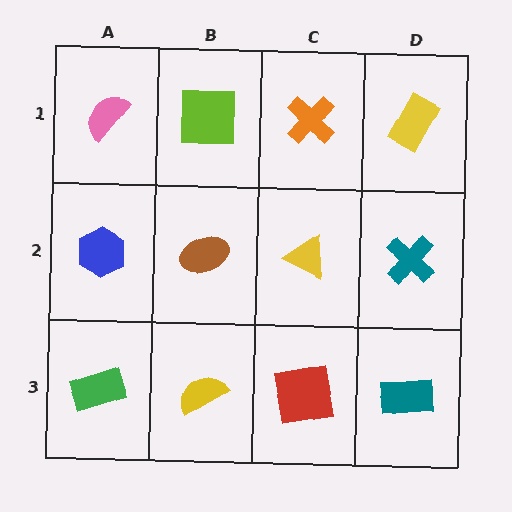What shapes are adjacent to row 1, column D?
A teal cross (row 2, column D), an orange cross (row 1, column C).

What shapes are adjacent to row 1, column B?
A brown ellipse (row 2, column B), a pink semicircle (row 1, column A), an orange cross (row 1, column C).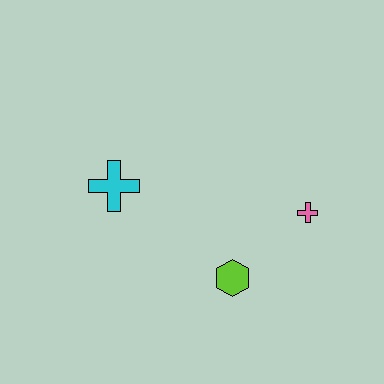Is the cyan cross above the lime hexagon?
Yes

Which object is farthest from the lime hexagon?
The cyan cross is farthest from the lime hexagon.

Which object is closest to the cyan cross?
The lime hexagon is closest to the cyan cross.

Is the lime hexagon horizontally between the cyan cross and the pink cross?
Yes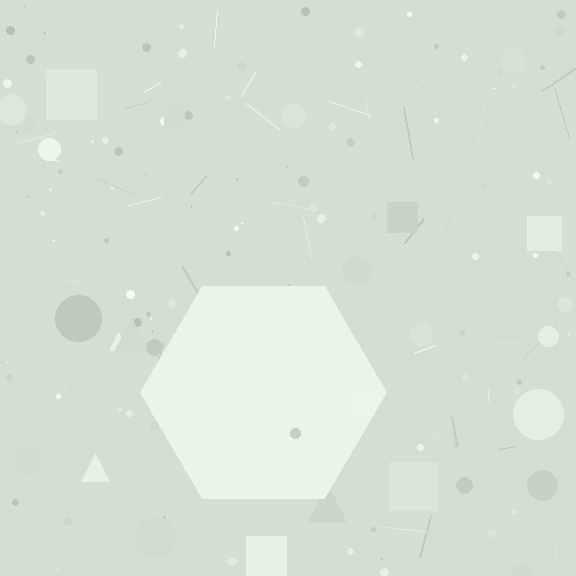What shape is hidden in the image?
A hexagon is hidden in the image.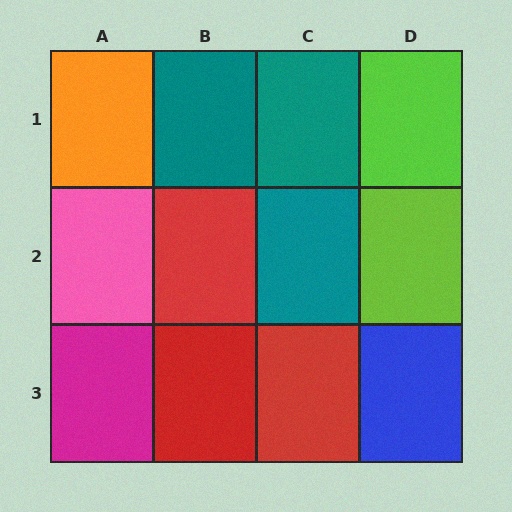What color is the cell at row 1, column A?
Orange.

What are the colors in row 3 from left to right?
Magenta, red, red, blue.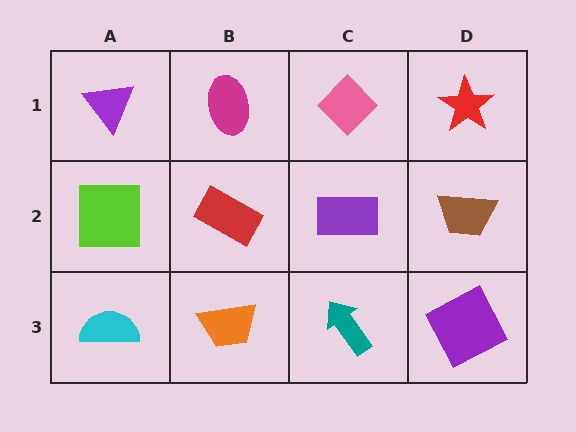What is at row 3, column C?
A teal arrow.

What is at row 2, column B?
A red rectangle.